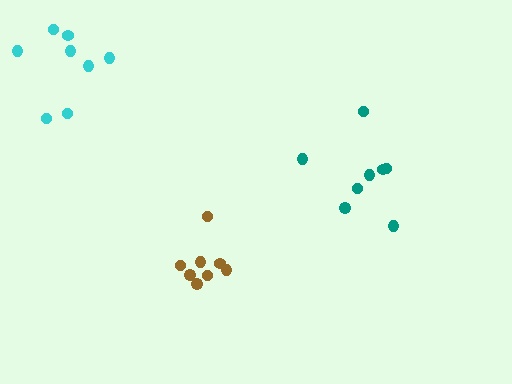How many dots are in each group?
Group 1: 8 dots, Group 2: 8 dots, Group 3: 8 dots (24 total).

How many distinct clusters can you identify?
There are 3 distinct clusters.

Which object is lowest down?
The brown cluster is bottommost.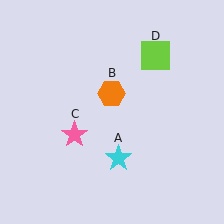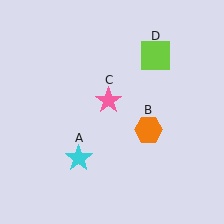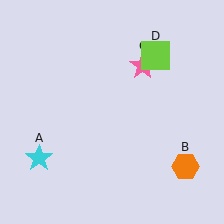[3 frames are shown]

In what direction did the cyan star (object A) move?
The cyan star (object A) moved left.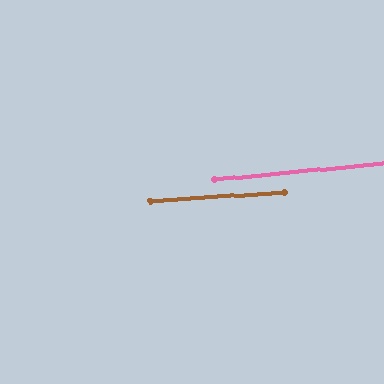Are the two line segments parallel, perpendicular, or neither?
Parallel — their directions differ by only 1.6°.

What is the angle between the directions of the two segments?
Approximately 2 degrees.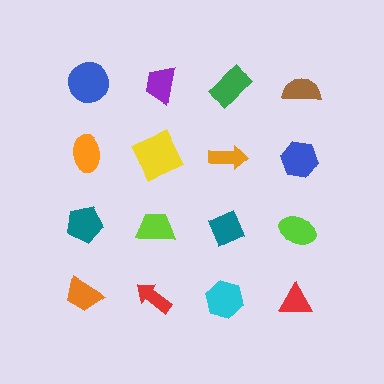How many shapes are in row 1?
4 shapes.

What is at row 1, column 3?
A green rectangle.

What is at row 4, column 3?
A cyan hexagon.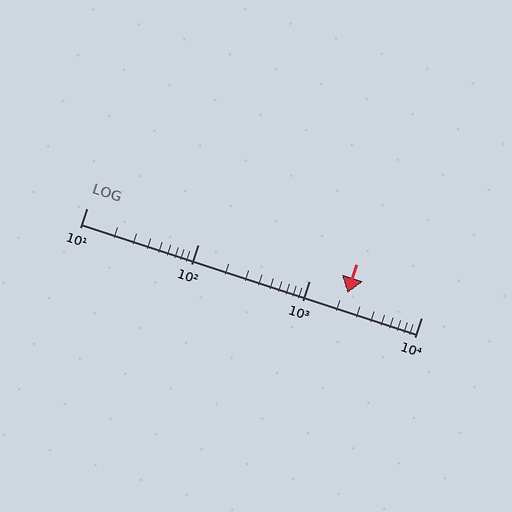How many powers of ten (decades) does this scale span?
The scale spans 3 decades, from 10 to 10000.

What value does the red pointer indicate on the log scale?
The pointer indicates approximately 2200.